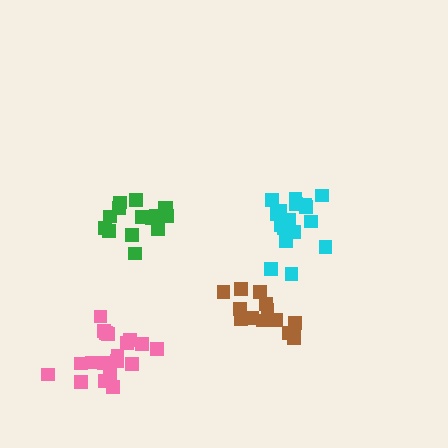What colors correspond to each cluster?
The clusters are colored: cyan, brown, green, pink.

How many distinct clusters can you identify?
There are 4 distinct clusters.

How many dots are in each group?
Group 1: 17 dots, Group 2: 14 dots, Group 3: 16 dots, Group 4: 19 dots (66 total).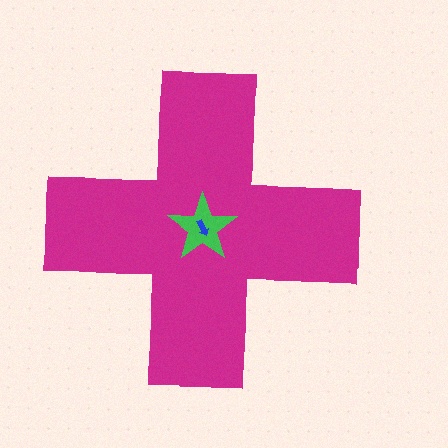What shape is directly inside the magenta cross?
The green star.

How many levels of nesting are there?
3.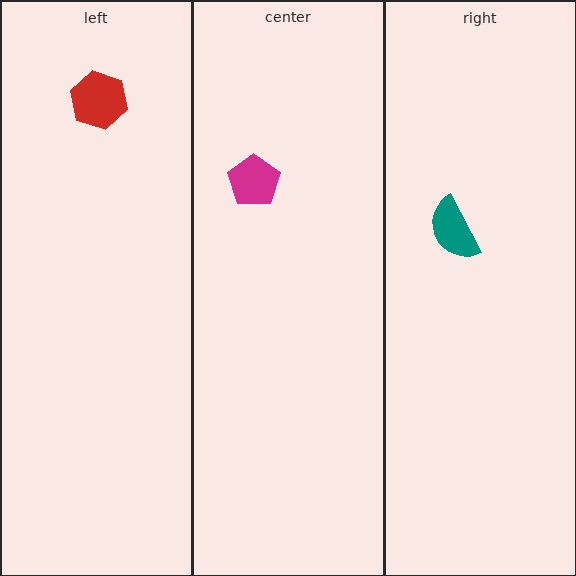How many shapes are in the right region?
1.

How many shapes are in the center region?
1.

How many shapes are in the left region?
1.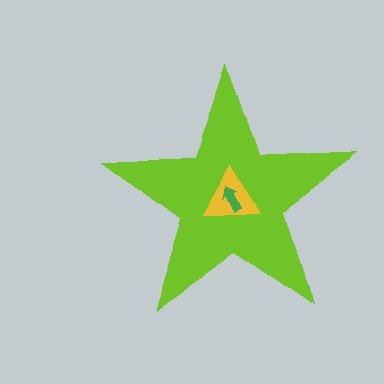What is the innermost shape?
The green arrow.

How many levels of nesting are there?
3.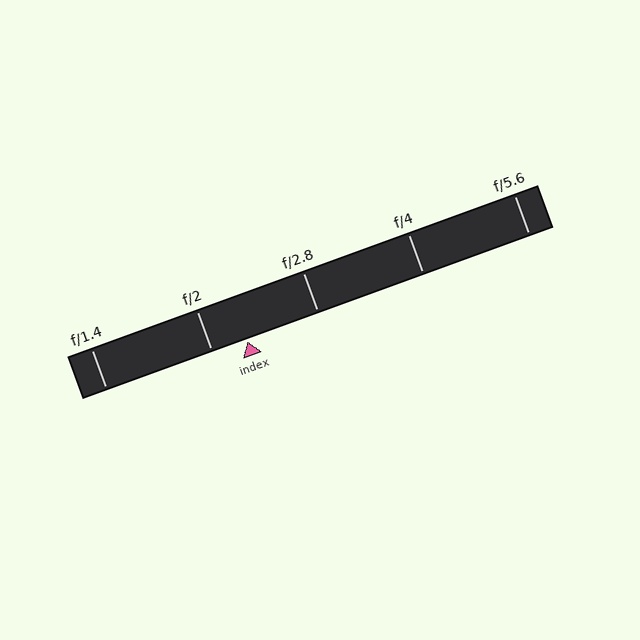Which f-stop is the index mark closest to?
The index mark is closest to f/2.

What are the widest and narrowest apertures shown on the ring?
The widest aperture shown is f/1.4 and the narrowest is f/5.6.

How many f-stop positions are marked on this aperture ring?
There are 5 f-stop positions marked.